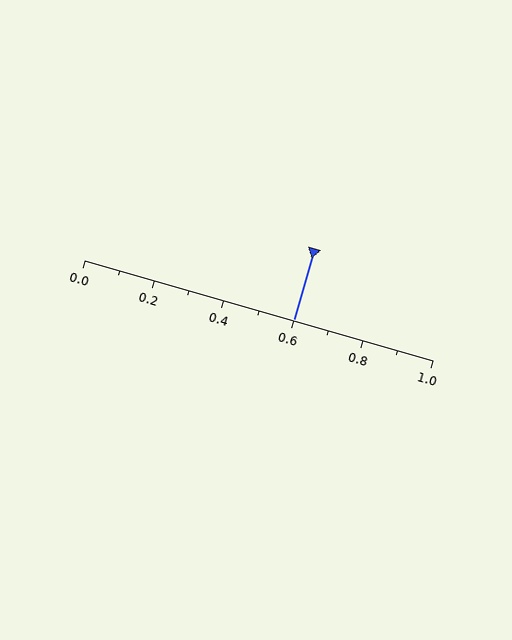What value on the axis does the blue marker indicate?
The marker indicates approximately 0.6.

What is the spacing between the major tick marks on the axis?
The major ticks are spaced 0.2 apart.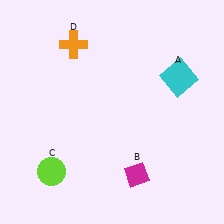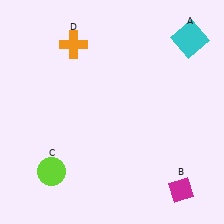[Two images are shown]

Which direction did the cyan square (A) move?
The cyan square (A) moved up.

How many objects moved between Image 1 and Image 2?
2 objects moved between the two images.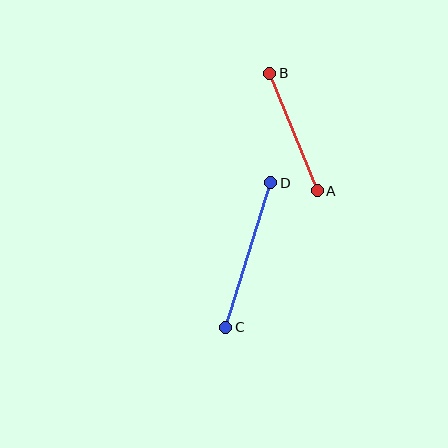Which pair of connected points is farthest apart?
Points C and D are farthest apart.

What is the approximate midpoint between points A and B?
The midpoint is at approximately (294, 132) pixels.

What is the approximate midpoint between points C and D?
The midpoint is at approximately (248, 255) pixels.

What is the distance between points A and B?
The distance is approximately 127 pixels.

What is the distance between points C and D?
The distance is approximately 151 pixels.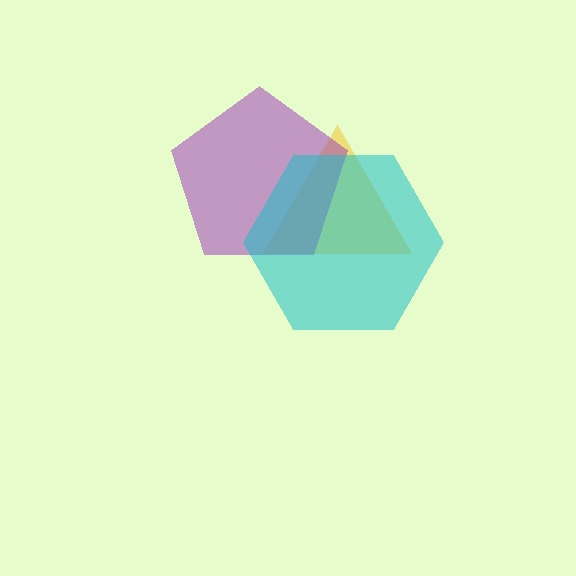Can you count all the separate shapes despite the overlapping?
Yes, there are 3 separate shapes.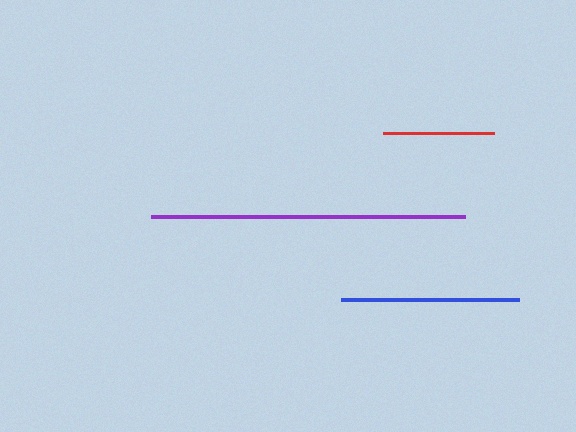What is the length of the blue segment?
The blue segment is approximately 178 pixels long.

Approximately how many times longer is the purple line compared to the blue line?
The purple line is approximately 1.8 times the length of the blue line.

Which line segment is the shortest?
The red line is the shortest at approximately 110 pixels.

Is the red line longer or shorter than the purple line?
The purple line is longer than the red line.